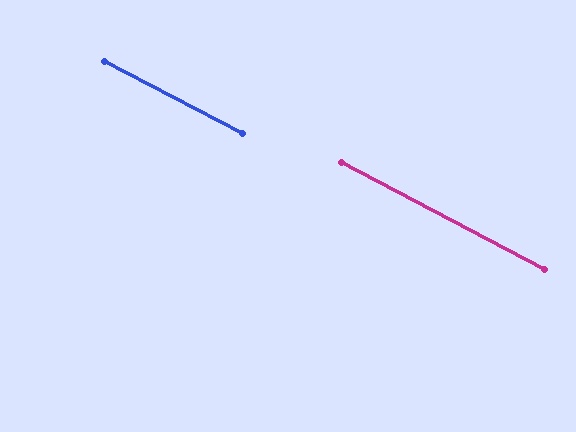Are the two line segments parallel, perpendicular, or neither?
Parallel — their directions differ by only 0.6°.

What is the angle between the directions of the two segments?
Approximately 1 degree.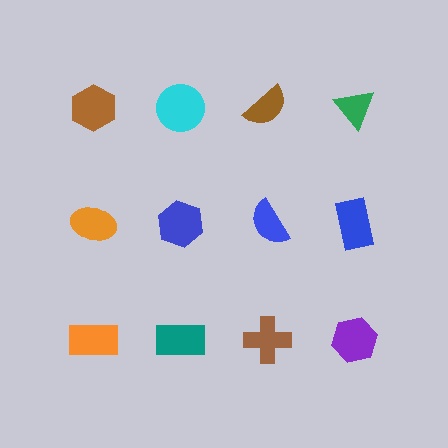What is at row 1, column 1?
A brown hexagon.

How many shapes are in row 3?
4 shapes.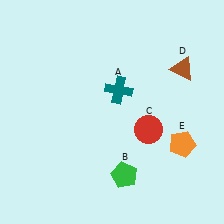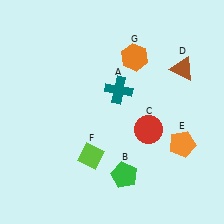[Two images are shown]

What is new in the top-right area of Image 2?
An orange hexagon (G) was added in the top-right area of Image 2.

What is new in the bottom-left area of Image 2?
A lime diamond (F) was added in the bottom-left area of Image 2.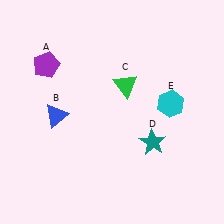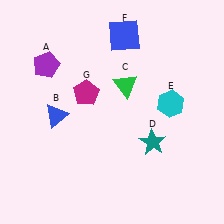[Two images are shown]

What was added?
A blue square (F), a magenta pentagon (G) were added in Image 2.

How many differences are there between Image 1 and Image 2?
There are 2 differences between the two images.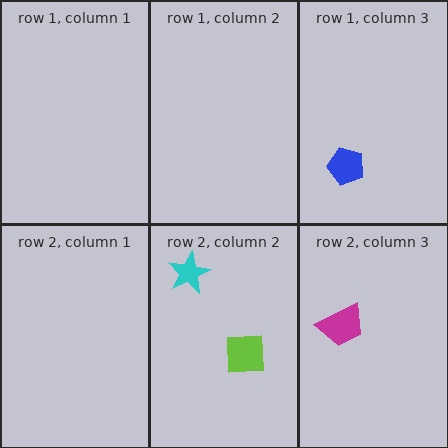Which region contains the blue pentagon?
The row 1, column 3 region.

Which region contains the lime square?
The row 2, column 2 region.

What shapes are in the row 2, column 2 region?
The lime square, the cyan star.